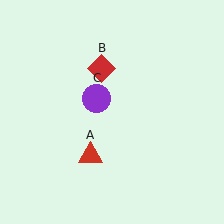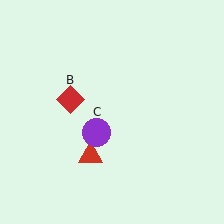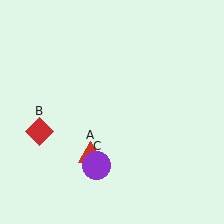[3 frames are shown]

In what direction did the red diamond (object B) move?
The red diamond (object B) moved down and to the left.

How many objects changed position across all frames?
2 objects changed position: red diamond (object B), purple circle (object C).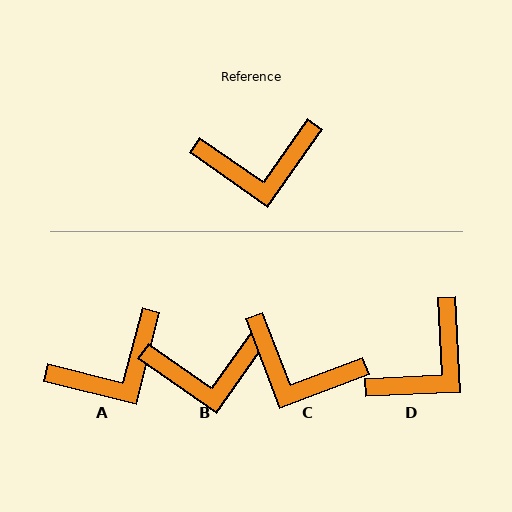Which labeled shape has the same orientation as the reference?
B.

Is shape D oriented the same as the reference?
No, it is off by about 38 degrees.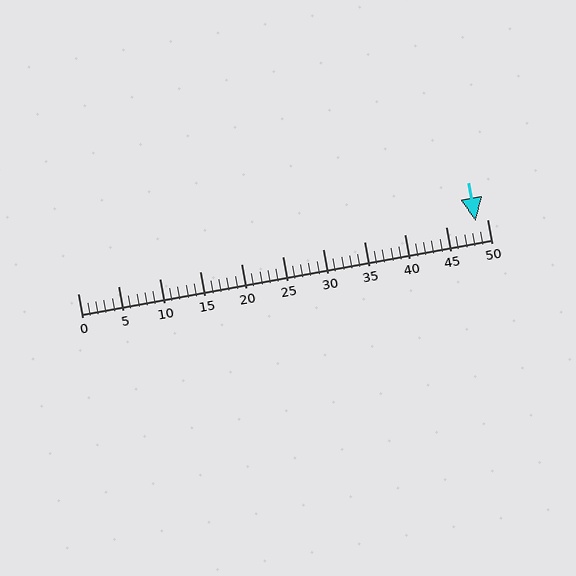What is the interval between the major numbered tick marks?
The major tick marks are spaced 5 units apart.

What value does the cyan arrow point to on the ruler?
The cyan arrow points to approximately 49.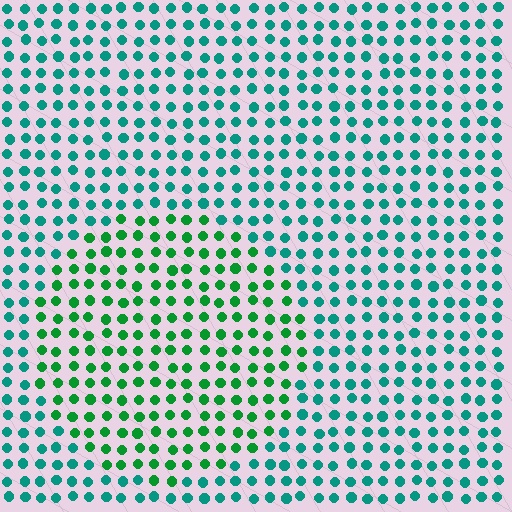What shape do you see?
I see a circle.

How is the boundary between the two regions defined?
The boundary is defined purely by a slight shift in hue (about 36 degrees). Spacing, size, and orientation are identical on both sides.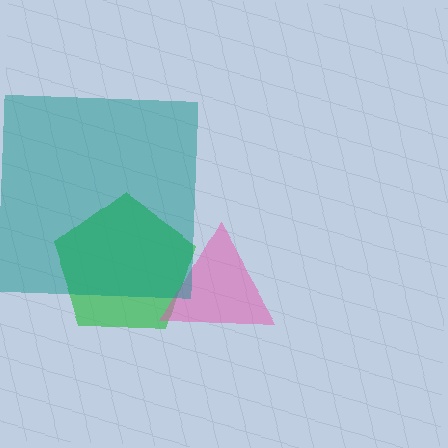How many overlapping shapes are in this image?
There are 3 overlapping shapes in the image.